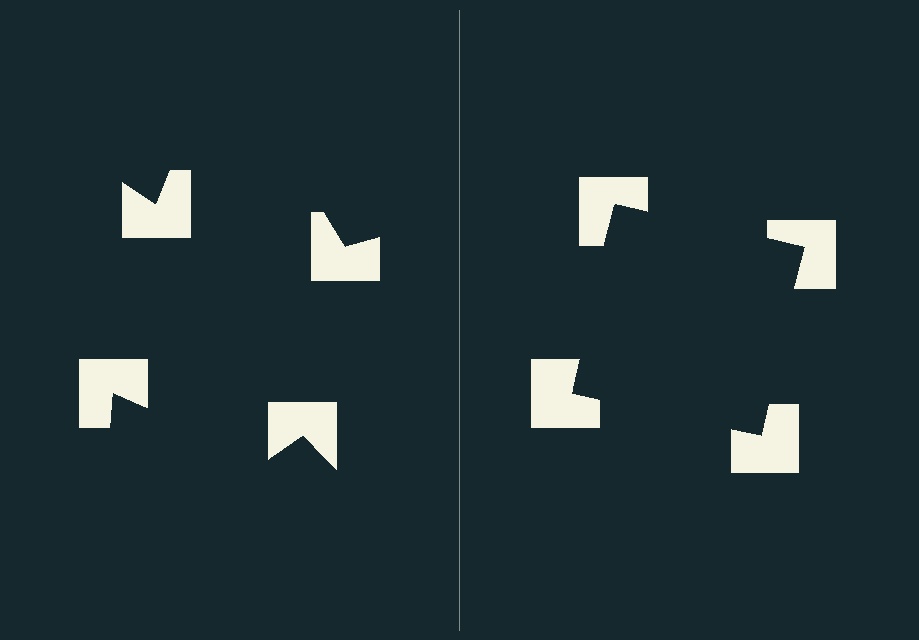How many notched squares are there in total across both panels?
8 — 4 on each side.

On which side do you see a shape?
An illusory square appears on the right side. On the left side the wedge cuts are rotated, so no coherent shape forms.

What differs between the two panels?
The notched squares are positioned identically on both sides; only the wedge orientations differ. On the right they align to a square; on the left they are misaligned.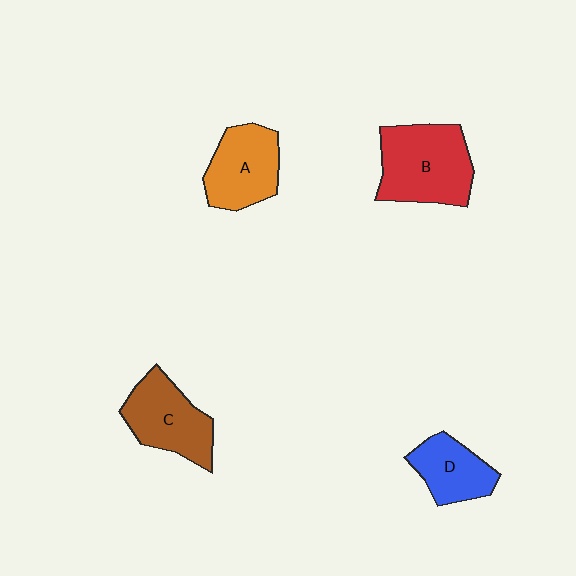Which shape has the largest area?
Shape B (red).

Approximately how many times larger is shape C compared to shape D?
Approximately 1.3 times.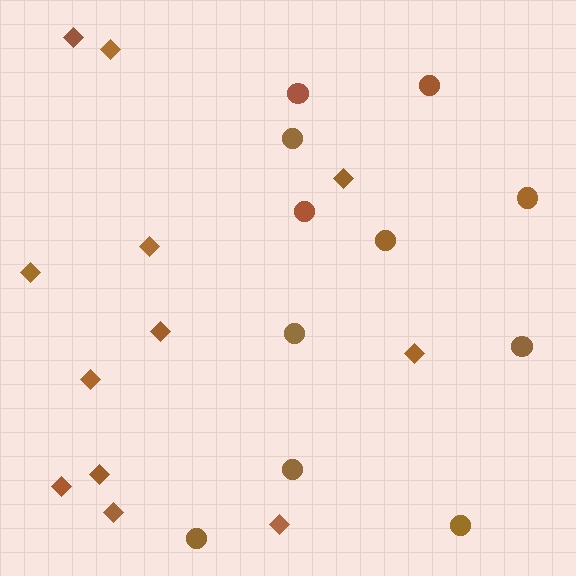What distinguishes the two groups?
There are 2 groups: one group of circles (11) and one group of diamonds (12).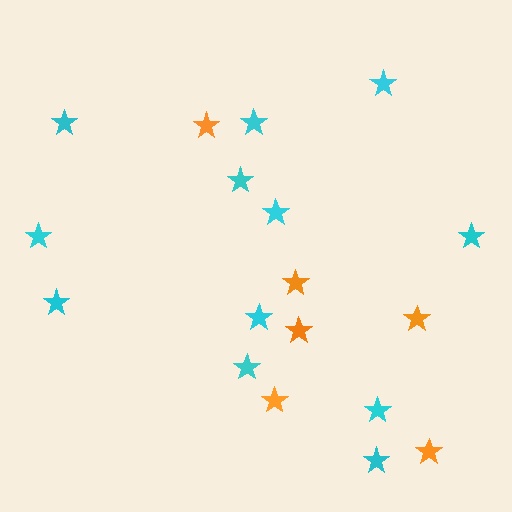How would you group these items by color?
There are 2 groups: one group of orange stars (6) and one group of cyan stars (12).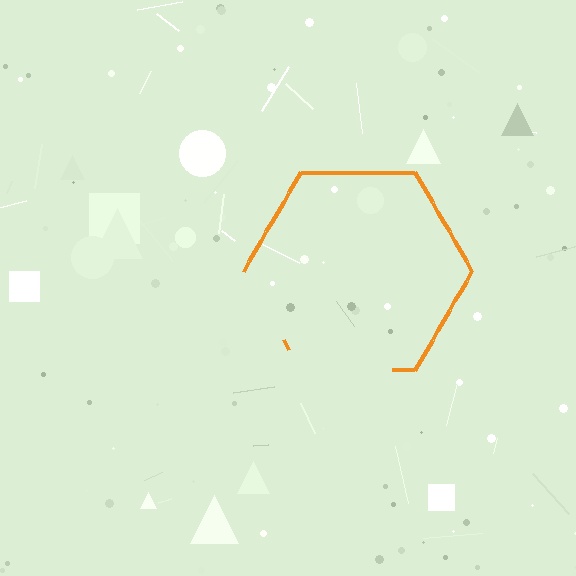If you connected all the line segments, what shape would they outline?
They would outline a hexagon.